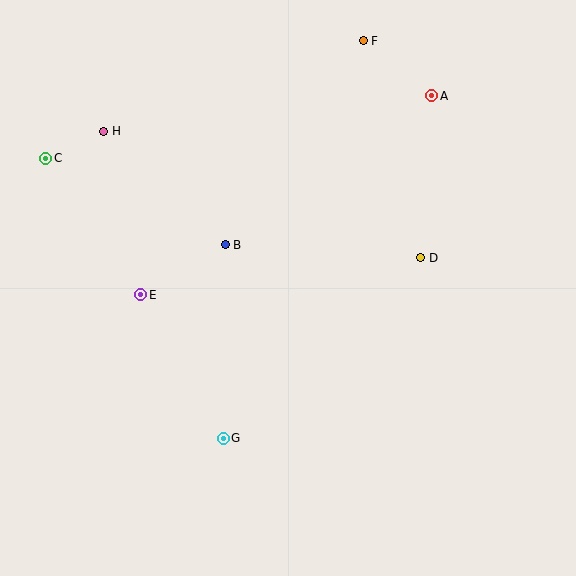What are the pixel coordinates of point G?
Point G is at (223, 438).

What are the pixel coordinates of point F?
Point F is at (363, 41).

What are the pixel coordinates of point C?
Point C is at (46, 158).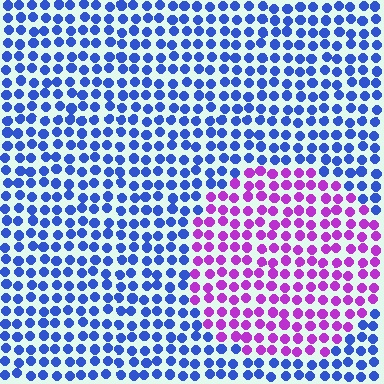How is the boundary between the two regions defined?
The boundary is defined purely by a slight shift in hue (about 67 degrees). Spacing, size, and orientation are identical on both sides.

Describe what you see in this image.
The image is filled with small blue elements in a uniform arrangement. A circle-shaped region is visible where the elements are tinted to a slightly different hue, forming a subtle color boundary.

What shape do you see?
I see a circle.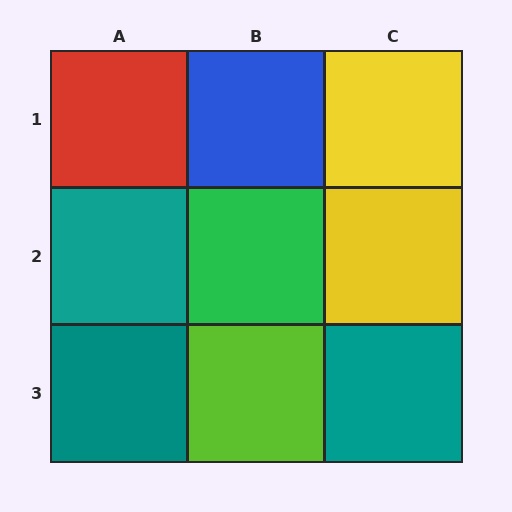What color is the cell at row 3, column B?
Lime.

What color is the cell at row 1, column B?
Blue.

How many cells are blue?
1 cell is blue.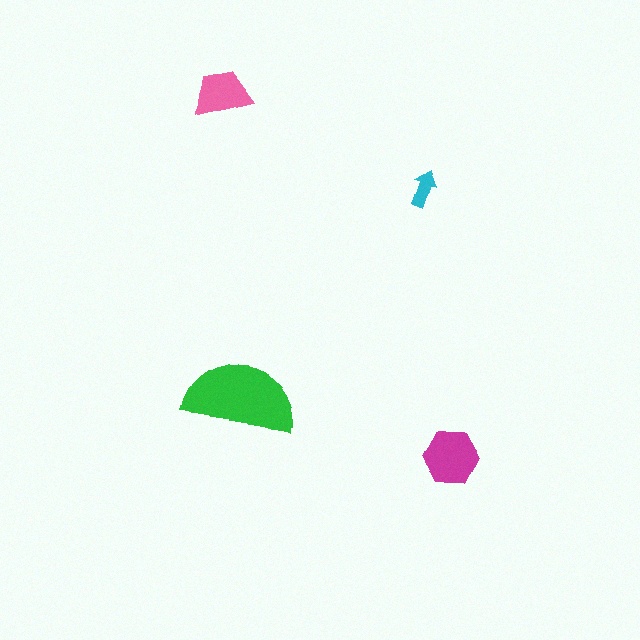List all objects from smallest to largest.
The cyan arrow, the pink trapezoid, the magenta hexagon, the green semicircle.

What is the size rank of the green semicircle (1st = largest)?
1st.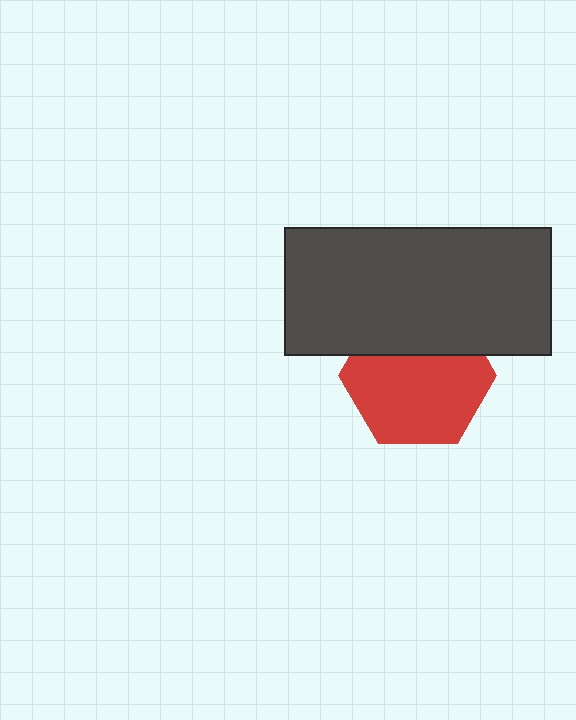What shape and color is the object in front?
The object in front is a dark gray rectangle.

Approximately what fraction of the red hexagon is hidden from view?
Roughly 33% of the red hexagon is hidden behind the dark gray rectangle.